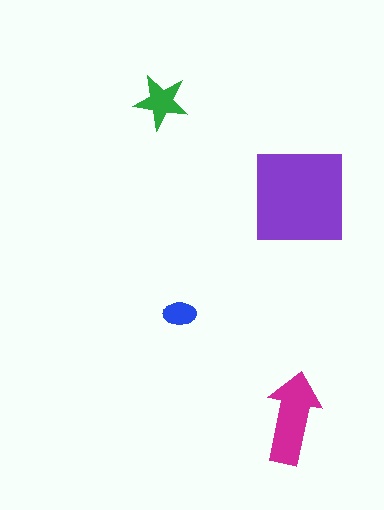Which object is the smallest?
The blue ellipse.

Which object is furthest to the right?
The purple square is rightmost.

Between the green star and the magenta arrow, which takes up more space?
The magenta arrow.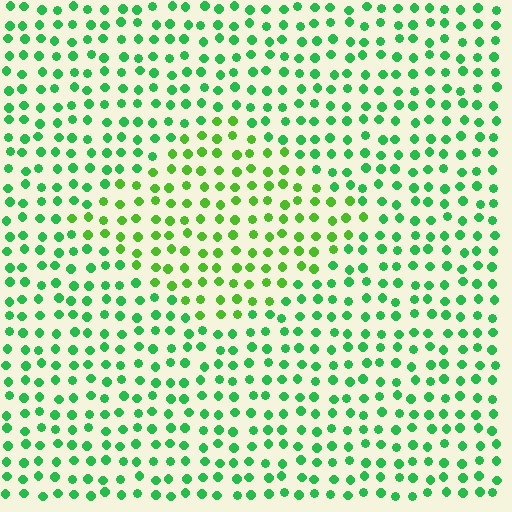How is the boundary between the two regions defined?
The boundary is defined purely by a slight shift in hue (about 29 degrees). Spacing, size, and orientation are identical on both sides.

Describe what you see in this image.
The image is filled with small green elements in a uniform arrangement. A diamond-shaped region is visible where the elements are tinted to a slightly different hue, forming a subtle color boundary.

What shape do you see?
I see a diamond.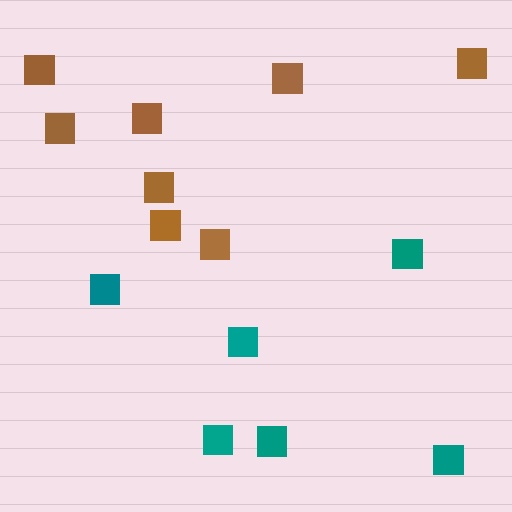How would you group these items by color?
There are 2 groups: one group of brown squares (8) and one group of teal squares (6).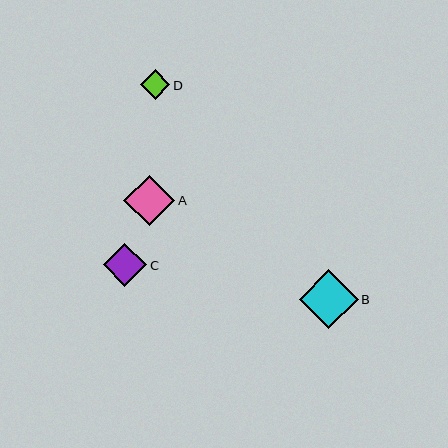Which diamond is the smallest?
Diamond D is the smallest with a size of approximately 29 pixels.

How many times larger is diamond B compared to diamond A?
Diamond B is approximately 1.2 times the size of diamond A.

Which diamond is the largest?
Diamond B is the largest with a size of approximately 59 pixels.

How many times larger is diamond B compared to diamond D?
Diamond B is approximately 2.0 times the size of diamond D.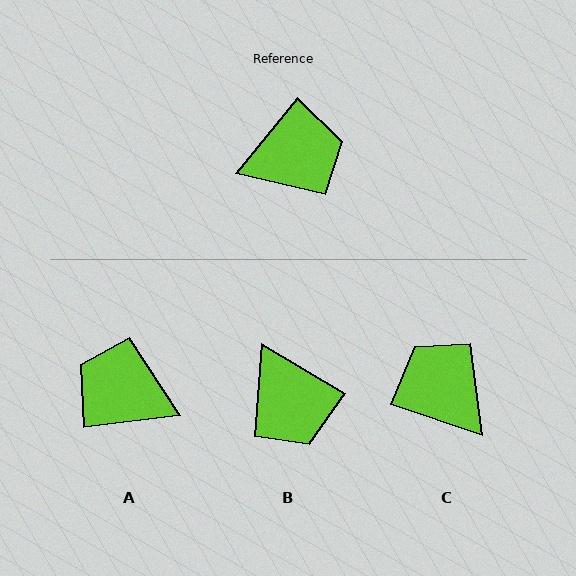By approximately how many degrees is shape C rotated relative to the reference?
Approximately 111 degrees counter-clockwise.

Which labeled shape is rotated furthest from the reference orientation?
A, about 136 degrees away.